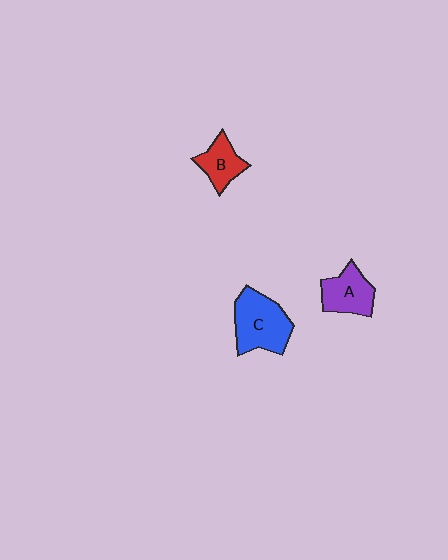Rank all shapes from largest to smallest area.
From largest to smallest: C (blue), A (purple), B (red).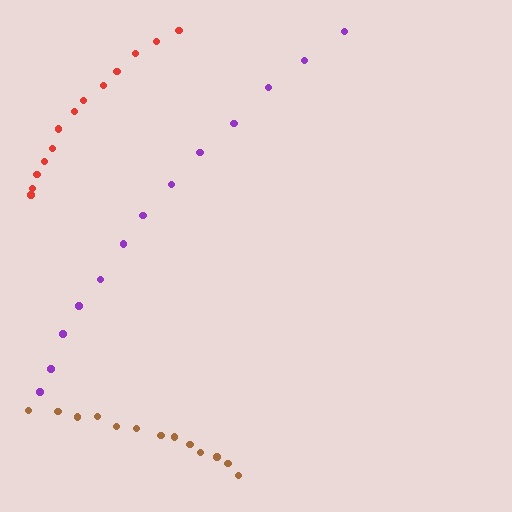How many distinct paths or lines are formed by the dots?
There are 3 distinct paths.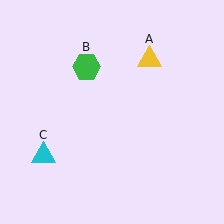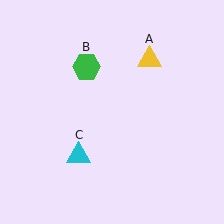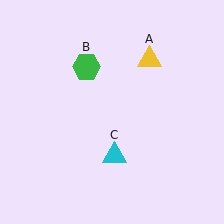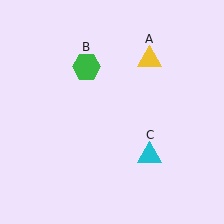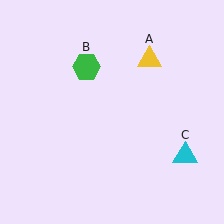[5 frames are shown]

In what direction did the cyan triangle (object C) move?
The cyan triangle (object C) moved right.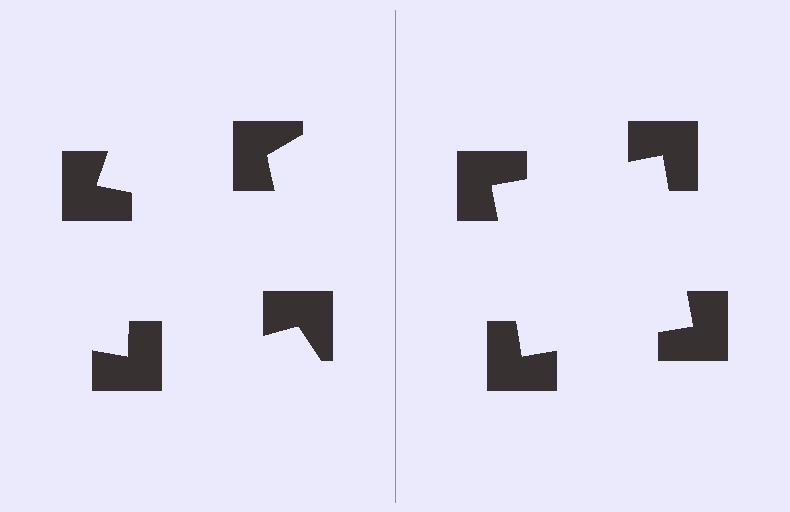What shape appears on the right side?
An illusory square.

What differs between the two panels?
The notched squares are positioned identically on both sides; only the wedge orientations differ. On the right they align to a square; on the left they are misaligned.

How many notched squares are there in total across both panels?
8 — 4 on each side.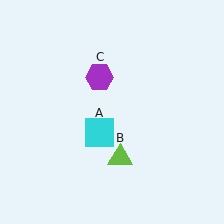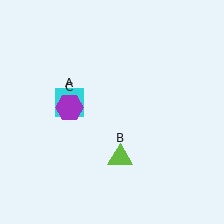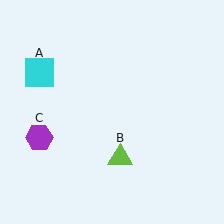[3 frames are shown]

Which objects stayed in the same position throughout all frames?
Lime triangle (object B) remained stationary.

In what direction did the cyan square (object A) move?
The cyan square (object A) moved up and to the left.